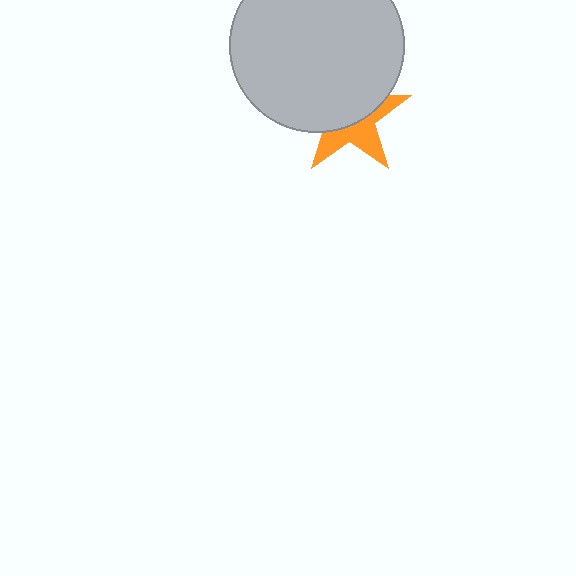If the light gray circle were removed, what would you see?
You would see the complete orange star.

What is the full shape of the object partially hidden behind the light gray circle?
The partially hidden object is an orange star.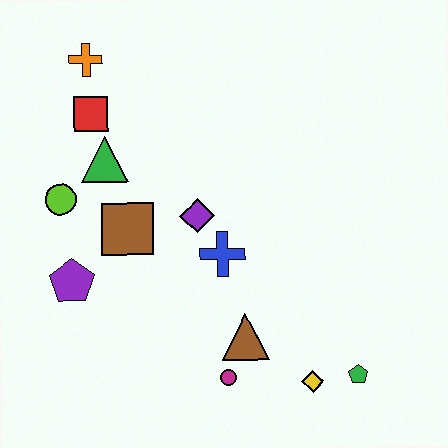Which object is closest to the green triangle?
The red square is closest to the green triangle.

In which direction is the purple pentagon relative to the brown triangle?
The purple pentagon is to the left of the brown triangle.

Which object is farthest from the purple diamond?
The green pentagon is farthest from the purple diamond.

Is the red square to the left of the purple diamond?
Yes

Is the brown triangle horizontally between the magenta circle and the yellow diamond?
Yes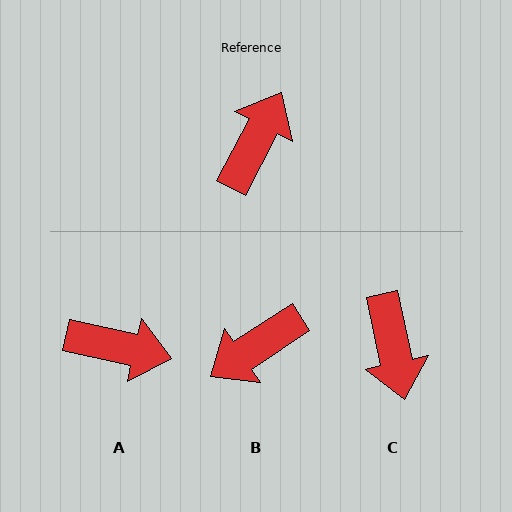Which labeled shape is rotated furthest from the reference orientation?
B, about 151 degrees away.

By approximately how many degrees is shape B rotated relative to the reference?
Approximately 151 degrees counter-clockwise.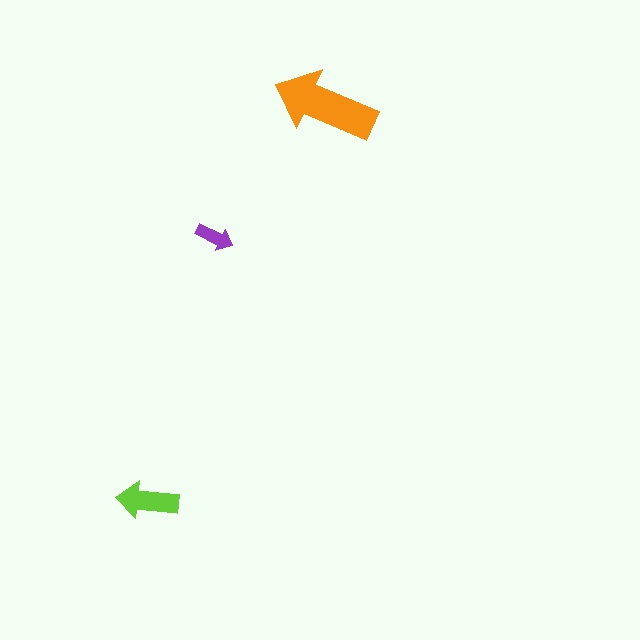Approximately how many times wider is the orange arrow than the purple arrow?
About 2.5 times wider.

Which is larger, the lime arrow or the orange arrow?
The orange one.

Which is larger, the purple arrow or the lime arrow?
The lime one.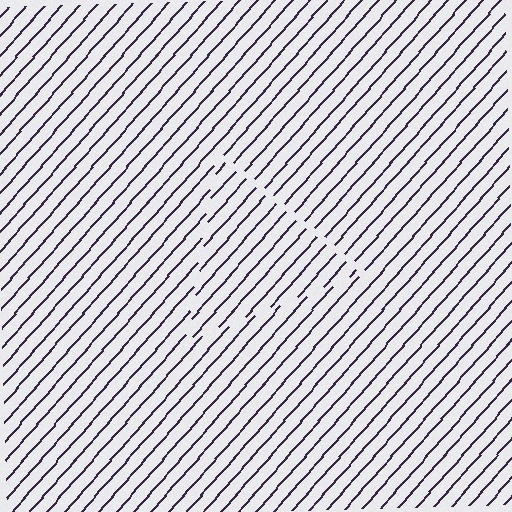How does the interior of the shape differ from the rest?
The interior of the shape contains the same grating, shifted by half a period — the contour is defined by the phase discontinuity where line-ends from the inner and outer gratings abut.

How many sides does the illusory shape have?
3 sides — the line-ends trace a triangle.